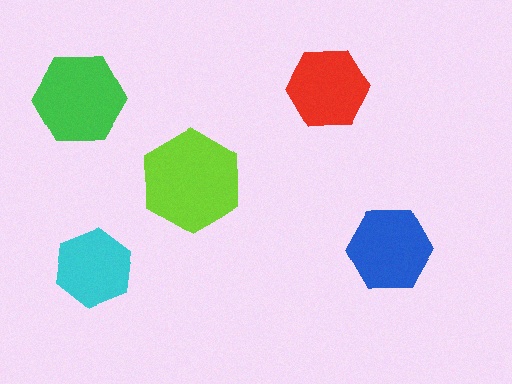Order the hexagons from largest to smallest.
the lime one, the green one, the blue one, the red one, the cyan one.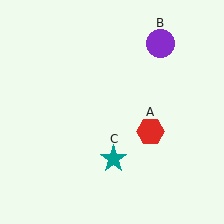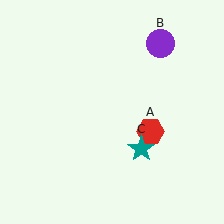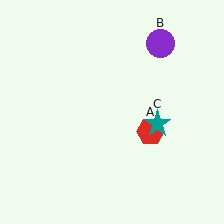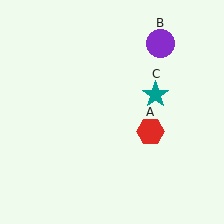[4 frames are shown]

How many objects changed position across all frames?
1 object changed position: teal star (object C).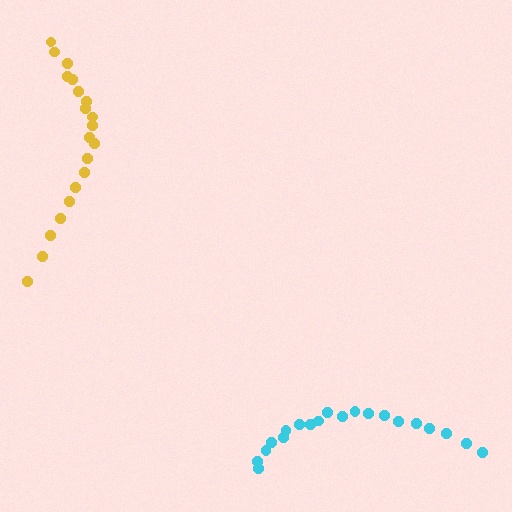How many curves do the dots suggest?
There are 2 distinct paths.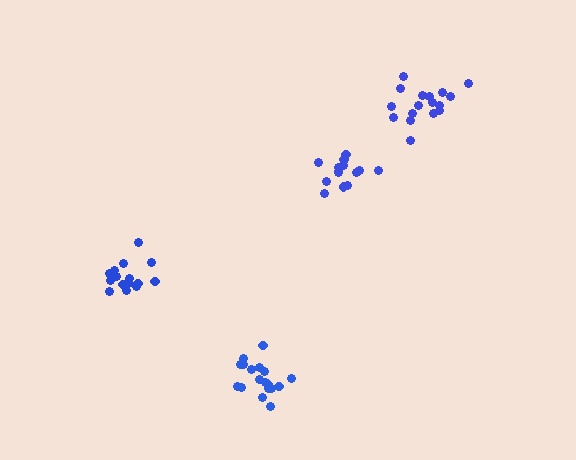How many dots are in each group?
Group 1: 18 dots, Group 2: 17 dots, Group 3: 15 dots, Group 4: 15 dots (65 total).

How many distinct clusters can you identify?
There are 4 distinct clusters.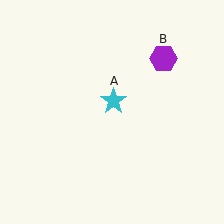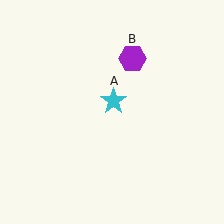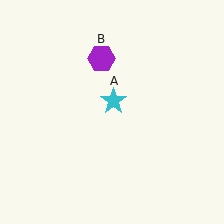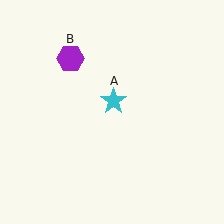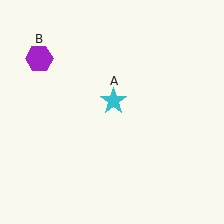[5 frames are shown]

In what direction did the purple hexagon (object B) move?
The purple hexagon (object B) moved left.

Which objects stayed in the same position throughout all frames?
Cyan star (object A) remained stationary.